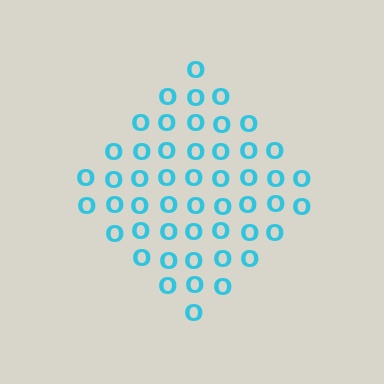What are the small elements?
The small elements are letter O's.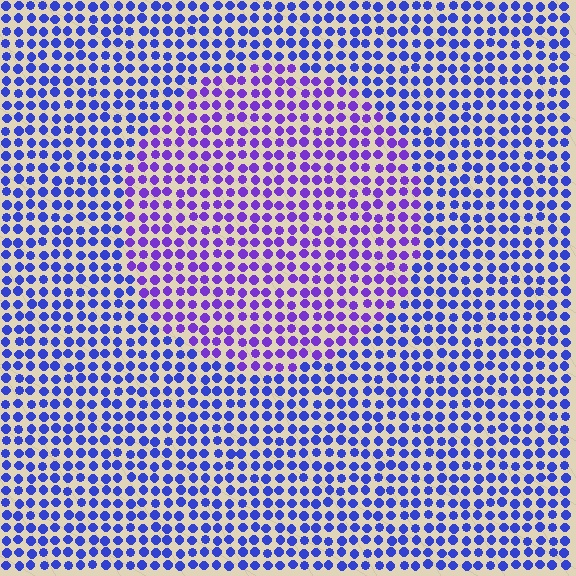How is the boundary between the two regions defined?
The boundary is defined purely by a slight shift in hue (about 32 degrees). Spacing, size, and orientation are identical on both sides.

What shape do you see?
I see a circle.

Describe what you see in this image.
The image is filled with small blue elements in a uniform arrangement. A circle-shaped region is visible where the elements are tinted to a slightly different hue, forming a subtle color boundary.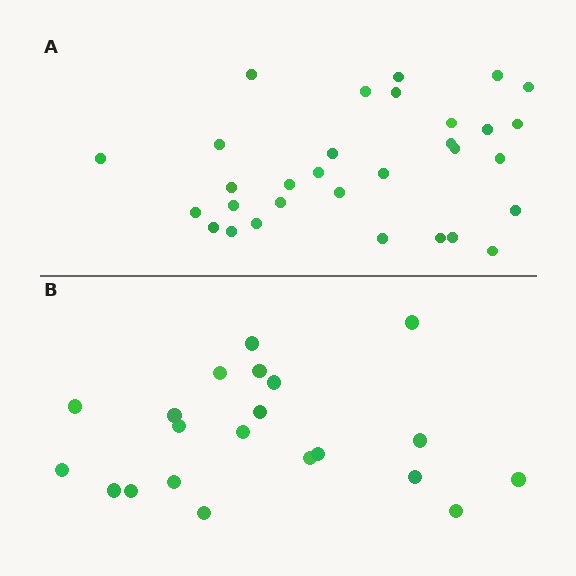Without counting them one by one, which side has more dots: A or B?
Region A (the top region) has more dots.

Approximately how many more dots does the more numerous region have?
Region A has roughly 10 or so more dots than region B.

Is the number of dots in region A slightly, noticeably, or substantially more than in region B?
Region A has substantially more. The ratio is roughly 1.5 to 1.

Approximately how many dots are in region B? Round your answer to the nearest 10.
About 20 dots. (The exact count is 21, which rounds to 20.)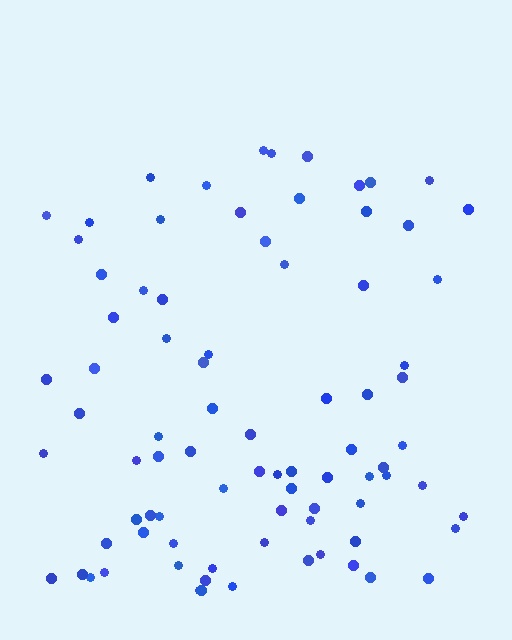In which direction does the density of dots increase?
From top to bottom, with the bottom side densest.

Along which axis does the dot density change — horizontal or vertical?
Vertical.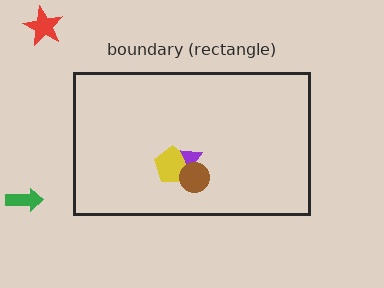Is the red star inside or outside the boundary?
Outside.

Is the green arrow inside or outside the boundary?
Outside.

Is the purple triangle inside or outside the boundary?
Inside.